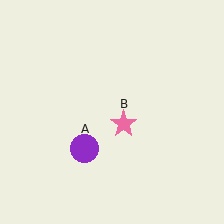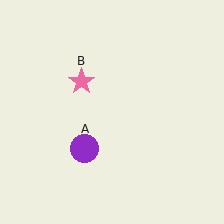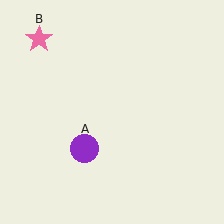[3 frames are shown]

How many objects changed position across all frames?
1 object changed position: pink star (object B).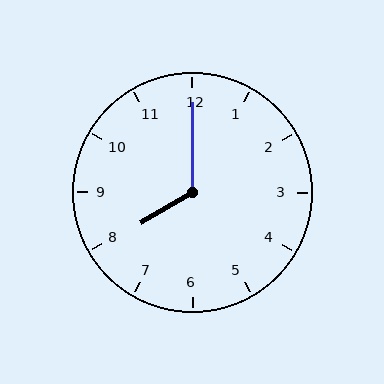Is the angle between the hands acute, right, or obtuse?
It is obtuse.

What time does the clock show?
8:00.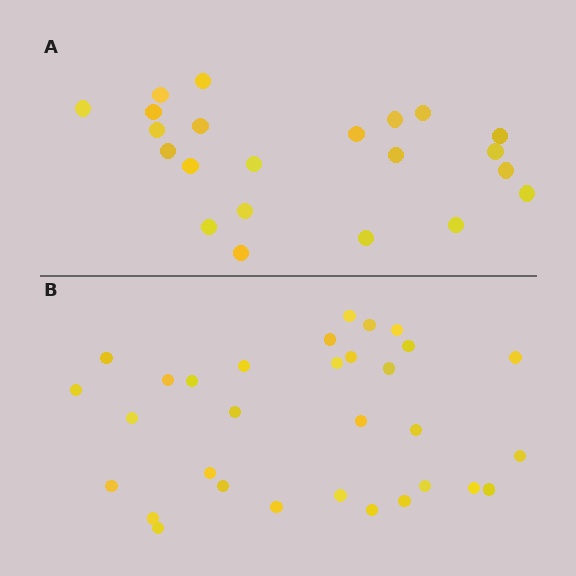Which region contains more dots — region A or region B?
Region B (the bottom region) has more dots.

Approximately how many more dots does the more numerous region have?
Region B has roughly 8 or so more dots than region A.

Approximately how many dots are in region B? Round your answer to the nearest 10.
About 30 dots. (The exact count is 31, which rounds to 30.)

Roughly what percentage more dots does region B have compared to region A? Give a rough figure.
About 40% more.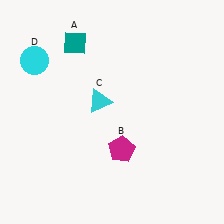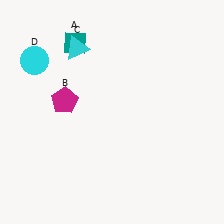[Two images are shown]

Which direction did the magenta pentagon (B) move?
The magenta pentagon (B) moved left.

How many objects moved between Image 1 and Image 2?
2 objects moved between the two images.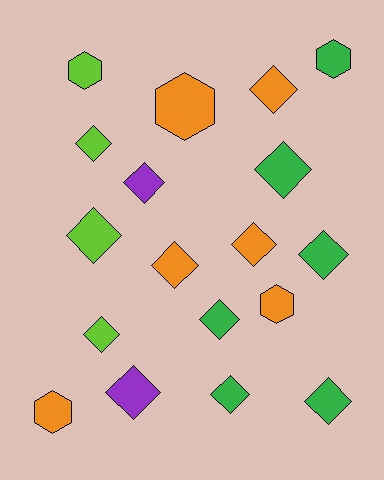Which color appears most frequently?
Green, with 6 objects.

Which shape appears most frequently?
Diamond, with 13 objects.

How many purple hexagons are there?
There are no purple hexagons.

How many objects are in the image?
There are 18 objects.